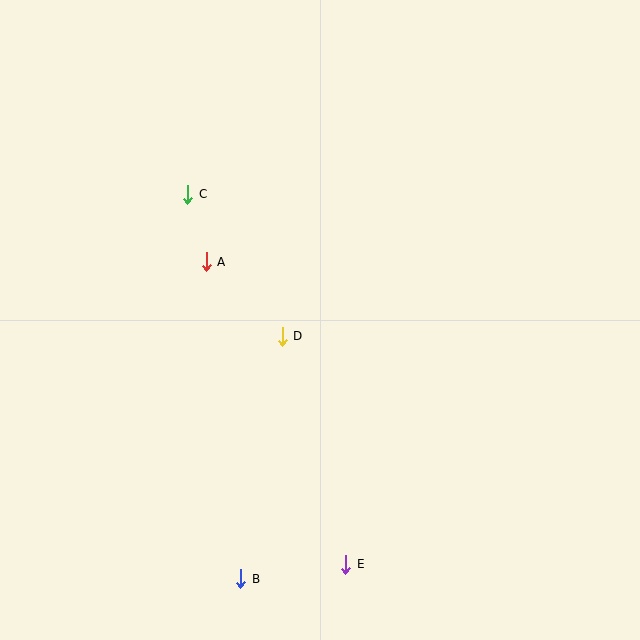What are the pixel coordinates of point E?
Point E is at (346, 564).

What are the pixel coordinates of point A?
Point A is at (206, 262).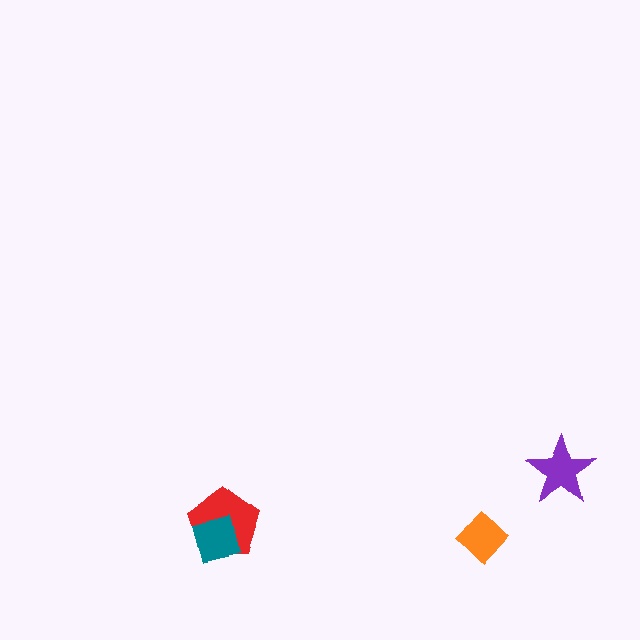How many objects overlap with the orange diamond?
0 objects overlap with the orange diamond.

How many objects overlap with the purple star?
0 objects overlap with the purple star.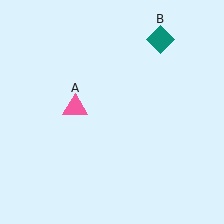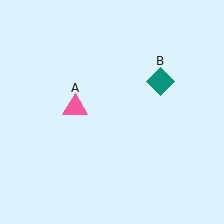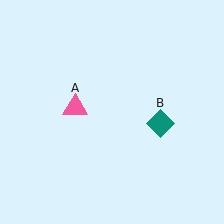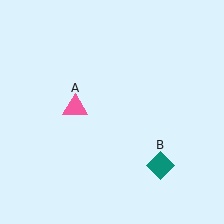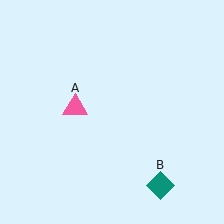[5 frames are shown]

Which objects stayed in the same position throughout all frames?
Pink triangle (object A) remained stationary.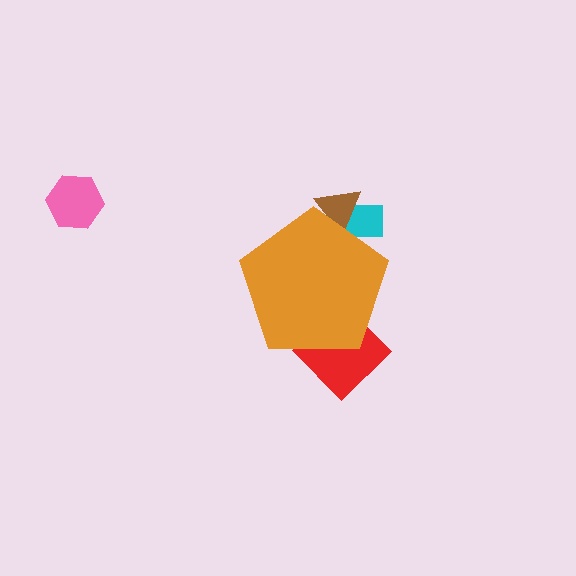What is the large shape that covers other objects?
An orange pentagon.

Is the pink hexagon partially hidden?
No, the pink hexagon is fully visible.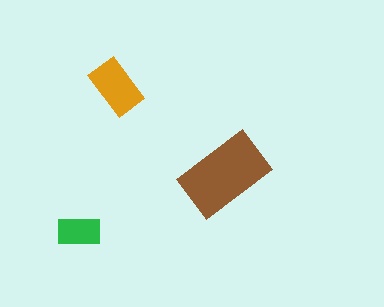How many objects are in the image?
There are 3 objects in the image.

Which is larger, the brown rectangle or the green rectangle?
The brown one.